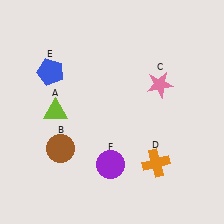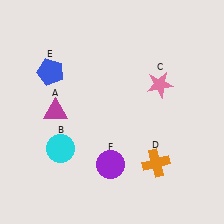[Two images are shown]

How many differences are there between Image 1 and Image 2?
There are 2 differences between the two images.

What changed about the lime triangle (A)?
In Image 1, A is lime. In Image 2, it changed to magenta.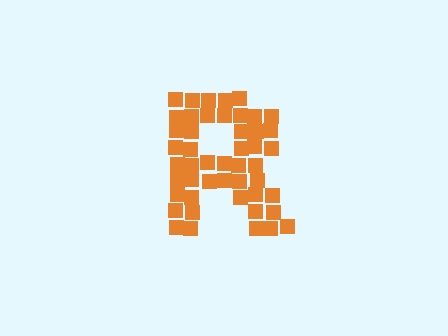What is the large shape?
The large shape is the letter R.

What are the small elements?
The small elements are squares.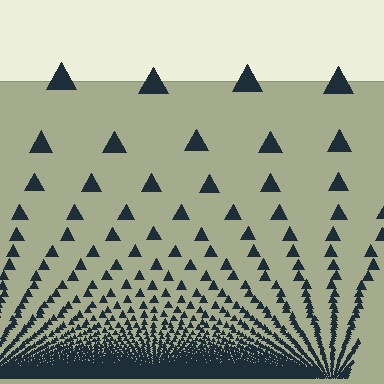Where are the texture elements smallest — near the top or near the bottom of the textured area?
Near the bottom.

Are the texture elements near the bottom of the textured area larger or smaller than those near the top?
Smaller. The gradient is inverted — elements near the bottom are smaller and denser.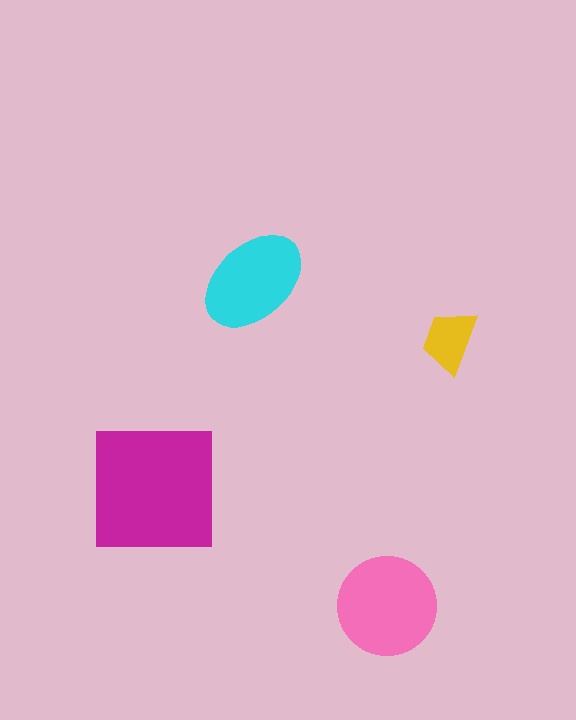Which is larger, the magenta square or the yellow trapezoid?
The magenta square.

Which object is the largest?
The magenta square.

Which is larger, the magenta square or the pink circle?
The magenta square.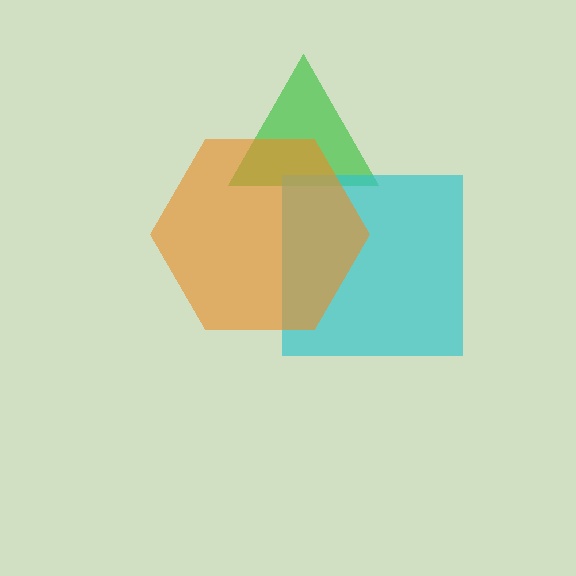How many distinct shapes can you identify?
There are 3 distinct shapes: a green triangle, a cyan square, an orange hexagon.